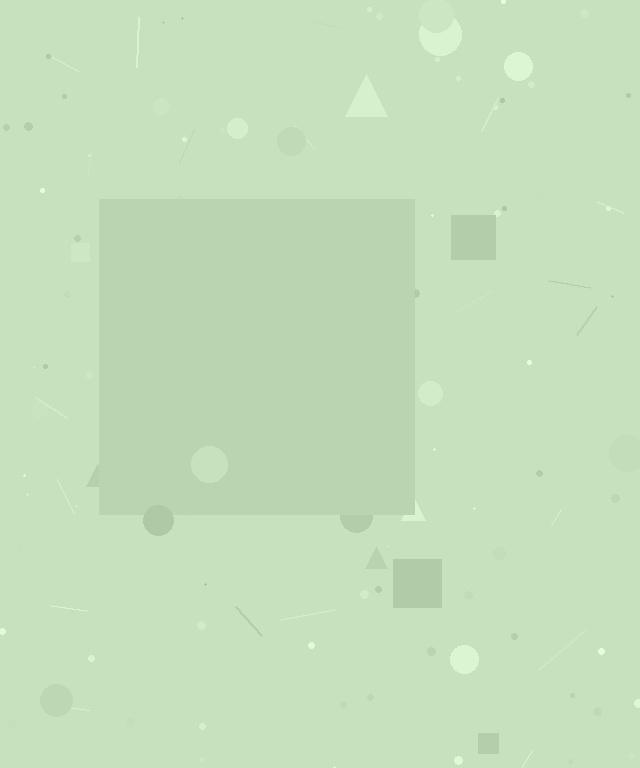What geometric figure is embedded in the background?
A square is embedded in the background.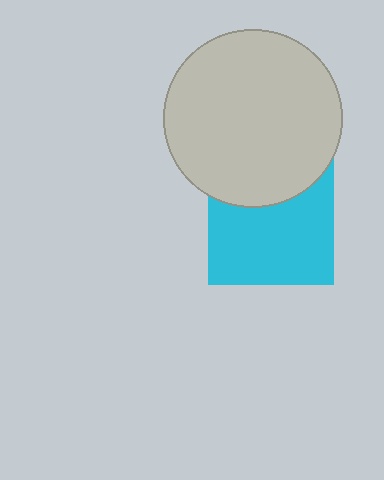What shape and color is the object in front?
The object in front is a light gray circle.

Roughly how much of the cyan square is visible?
Most of it is visible (roughly 69%).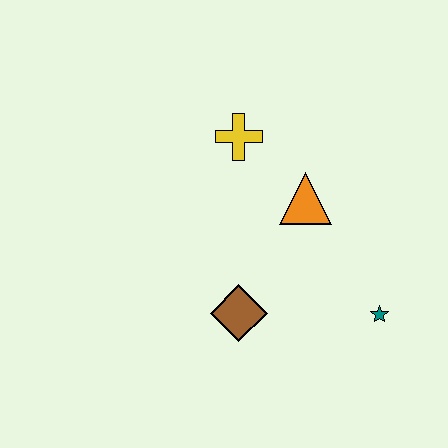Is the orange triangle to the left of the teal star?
Yes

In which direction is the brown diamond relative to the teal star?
The brown diamond is to the left of the teal star.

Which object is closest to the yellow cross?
The orange triangle is closest to the yellow cross.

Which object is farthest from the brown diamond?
The yellow cross is farthest from the brown diamond.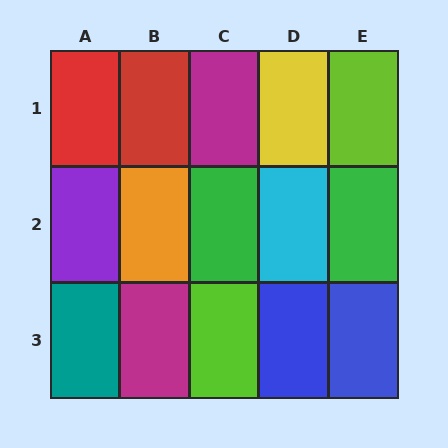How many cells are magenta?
2 cells are magenta.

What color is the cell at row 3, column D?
Blue.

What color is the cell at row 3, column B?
Magenta.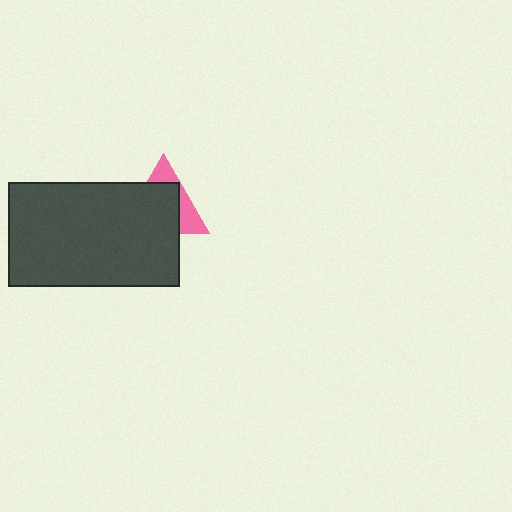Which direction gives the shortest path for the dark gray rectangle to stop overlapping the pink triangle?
Moving toward the lower-left gives the shortest separation.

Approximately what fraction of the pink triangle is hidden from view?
Roughly 66% of the pink triangle is hidden behind the dark gray rectangle.